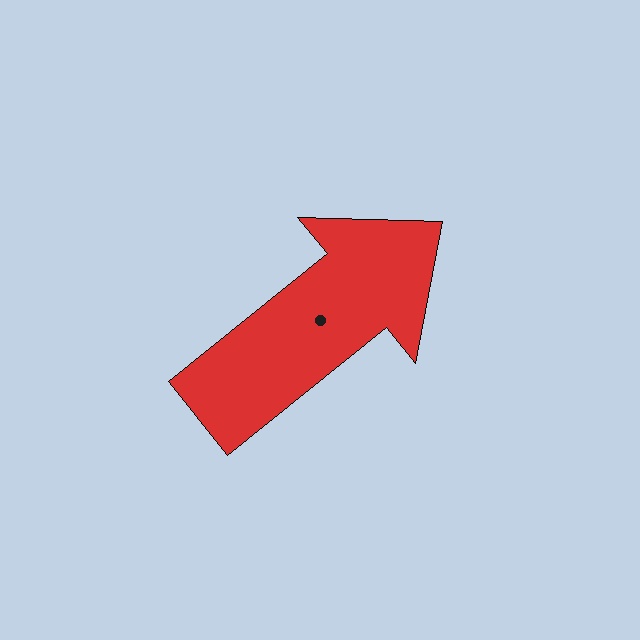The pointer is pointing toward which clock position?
Roughly 2 o'clock.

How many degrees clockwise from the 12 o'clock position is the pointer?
Approximately 51 degrees.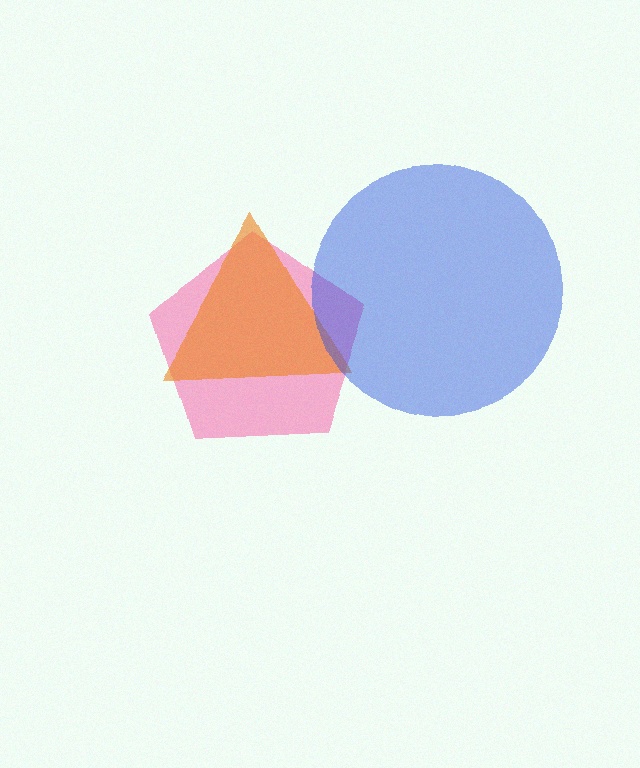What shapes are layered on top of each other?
The layered shapes are: a pink pentagon, an orange triangle, a blue circle.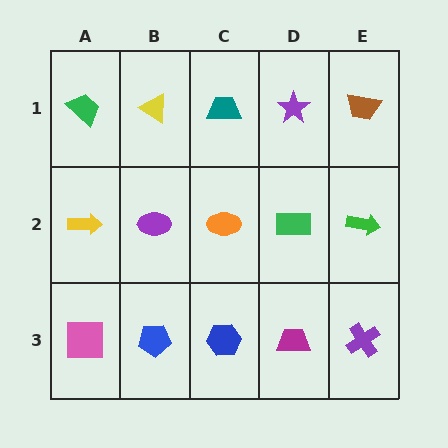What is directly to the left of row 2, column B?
A yellow arrow.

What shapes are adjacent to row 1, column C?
An orange ellipse (row 2, column C), a yellow triangle (row 1, column B), a purple star (row 1, column D).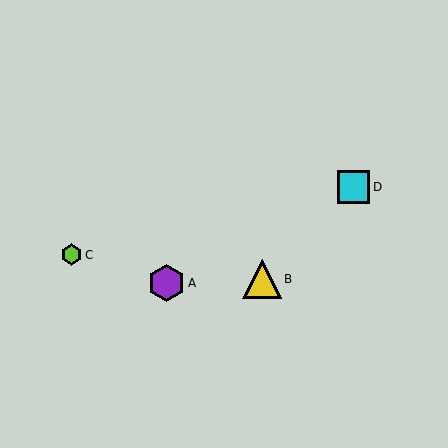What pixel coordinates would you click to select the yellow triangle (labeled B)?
Click at (262, 279) to select the yellow triangle B.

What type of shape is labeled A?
Shape A is a purple hexagon.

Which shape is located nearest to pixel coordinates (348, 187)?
The cyan square (labeled D) at (353, 187) is nearest to that location.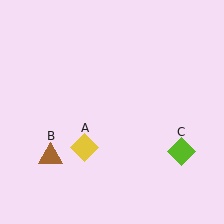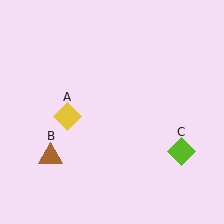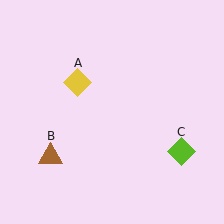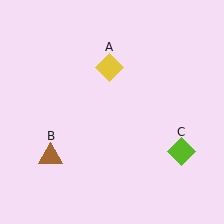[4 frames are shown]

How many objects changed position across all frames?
1 object changed position: yellow diamond (object A).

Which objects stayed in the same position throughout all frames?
Brown triangle (object B) and lime diamond (object C) remained stationary.